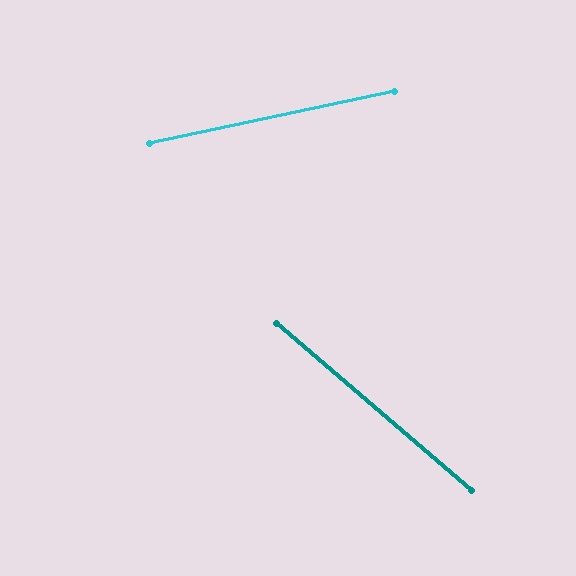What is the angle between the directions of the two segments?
Approximately 53 degrees.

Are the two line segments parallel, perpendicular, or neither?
Neither parallel nor perpendicular — they differ by about 53°.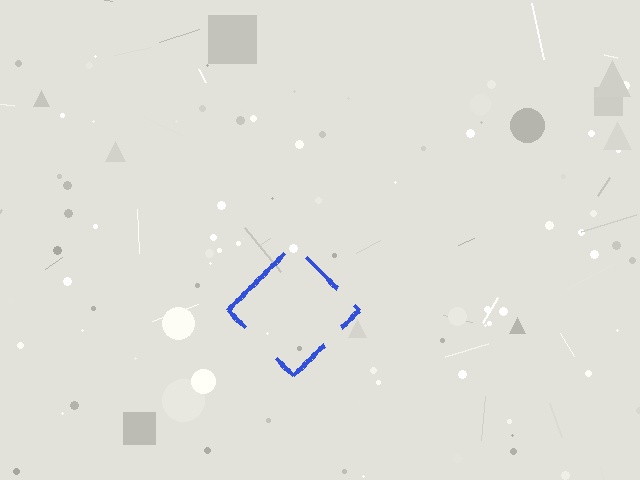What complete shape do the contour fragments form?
The contour fragments form a diamond.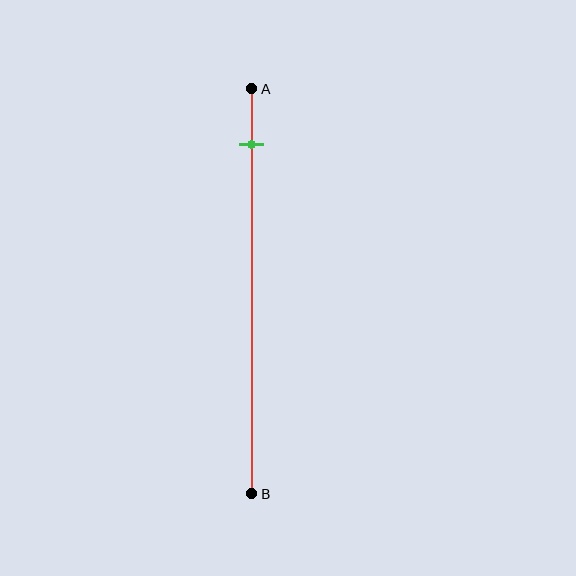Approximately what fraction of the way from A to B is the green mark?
The green mark is approximately 15% of the way from A to B.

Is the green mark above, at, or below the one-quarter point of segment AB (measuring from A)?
The green mark is above the one-quarter point of segment AB.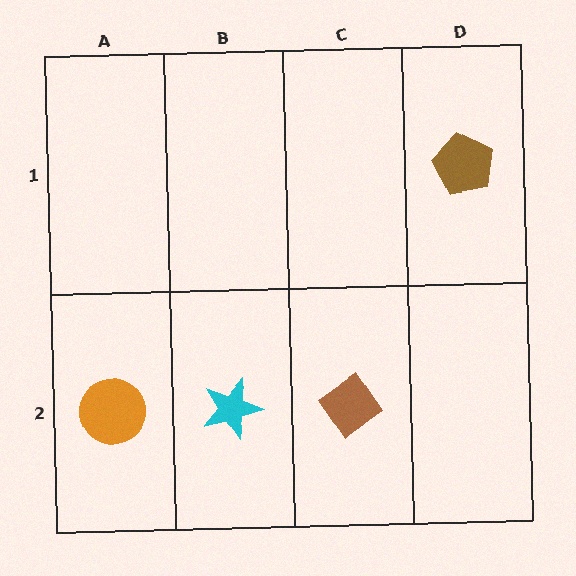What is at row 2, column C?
A brown diamond.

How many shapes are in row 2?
3 shapes.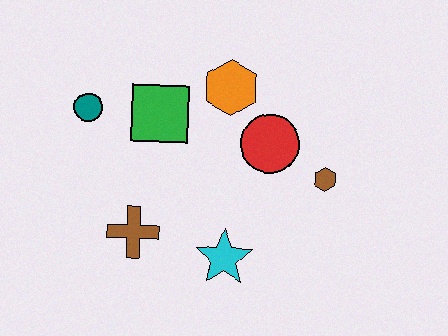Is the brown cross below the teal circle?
Yes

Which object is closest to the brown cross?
The cyan star is closest to the brown cross.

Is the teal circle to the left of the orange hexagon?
Yes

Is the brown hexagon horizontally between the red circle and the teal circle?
No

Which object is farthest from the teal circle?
The brown hexagon is farthest from the teal circle.